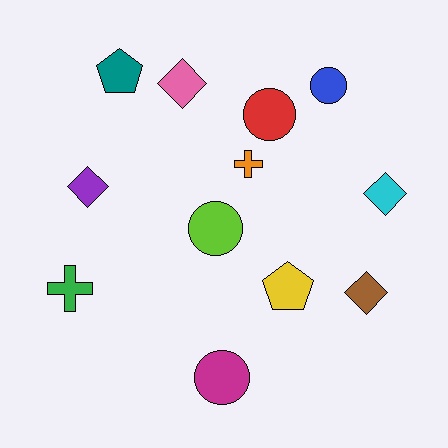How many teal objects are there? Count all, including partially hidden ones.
There is 1 teal object.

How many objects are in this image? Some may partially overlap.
There are 12 objects.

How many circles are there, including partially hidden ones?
There are 4 circles.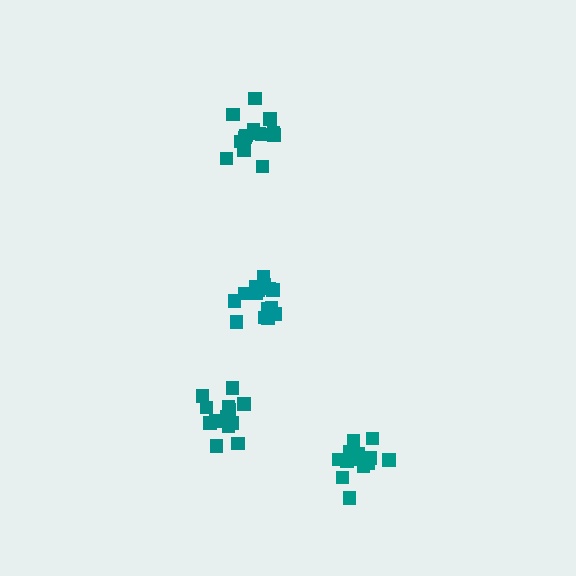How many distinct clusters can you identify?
There are 4 distinct clusters.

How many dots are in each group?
Group 1: 15 dots, Group 2: 14 dots, Group 3: 15 dots, Group 4: 14 dots (58 total).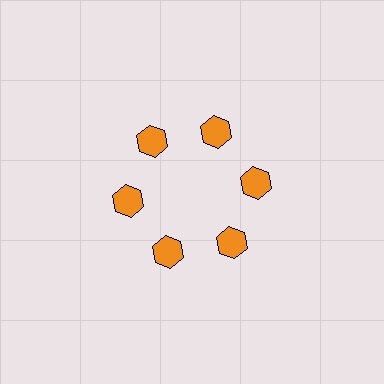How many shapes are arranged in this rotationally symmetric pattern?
There are 6 shapes, arranged in 6 groups of 1.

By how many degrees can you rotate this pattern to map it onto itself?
The pattern maps onto itself every 60 degrees of rotation.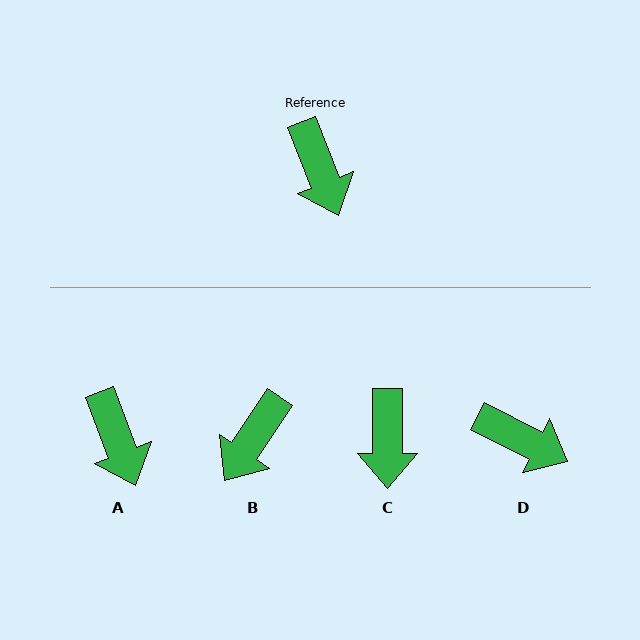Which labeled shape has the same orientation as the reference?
A.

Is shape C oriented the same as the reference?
No, it is off by about 21 degrees.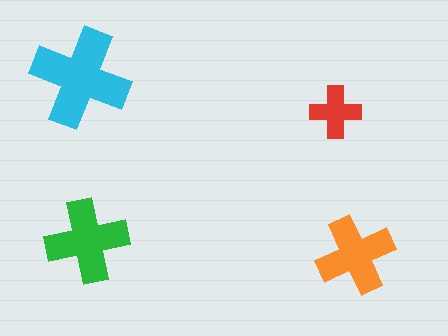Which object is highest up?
The cyan cross is topmost.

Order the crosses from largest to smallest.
the cyan one, the green one, the orange one, the red one.